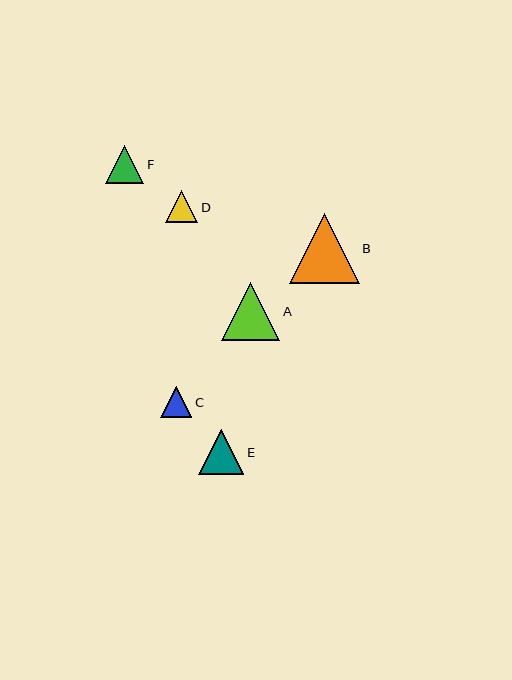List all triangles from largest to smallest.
From largest to smallest: B, A, E, F, D, C.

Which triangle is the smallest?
Triangle C is the smallest with a size of approximately 31 pixels.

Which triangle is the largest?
Triangle B is the largest with a size of approximately 70 pixels.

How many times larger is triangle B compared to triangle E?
Triangle B is approximately 1.6 times the size of triangle E.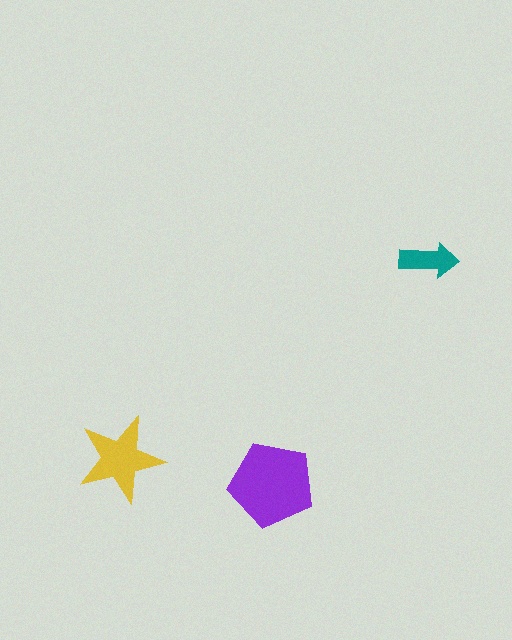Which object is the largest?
The purple pentagon.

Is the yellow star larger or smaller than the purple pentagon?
Smaller.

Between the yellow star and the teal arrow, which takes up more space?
The yellow star.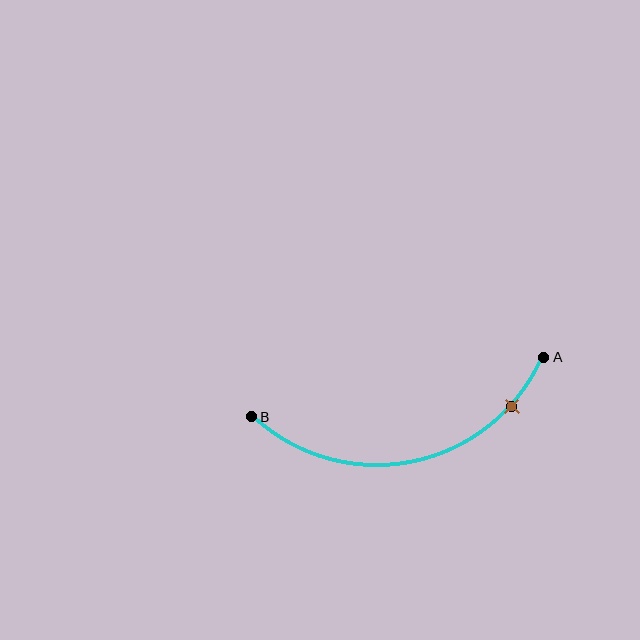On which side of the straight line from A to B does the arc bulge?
The arc bulges below the straight line connecting A and B.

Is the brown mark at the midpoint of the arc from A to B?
No. The brown mark lies on the arc but is closer to endpoint A. The arc midpoint would be at the point on the curve equidistant along the arc from both A and B.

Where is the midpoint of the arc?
The arc midpoint is the point on the curve farthest from the straight line joining A and B. It sits below that line.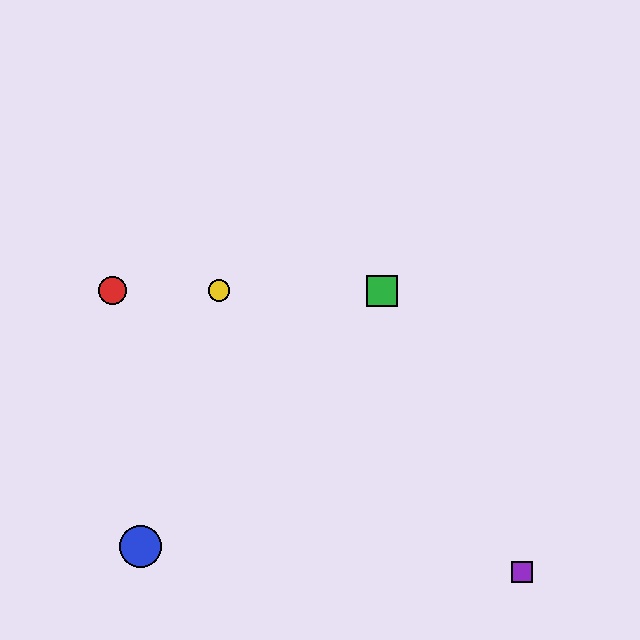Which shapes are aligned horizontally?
The red circle, the green square, the yellow circle are aligned horizontally.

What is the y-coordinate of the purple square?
The purple square is at y≈572.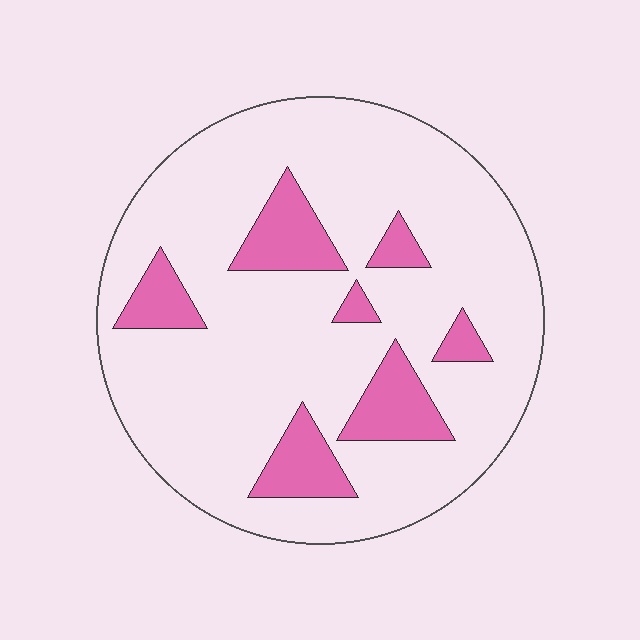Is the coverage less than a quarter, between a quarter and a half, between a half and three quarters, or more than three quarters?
Less than a quarter.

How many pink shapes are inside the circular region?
7.